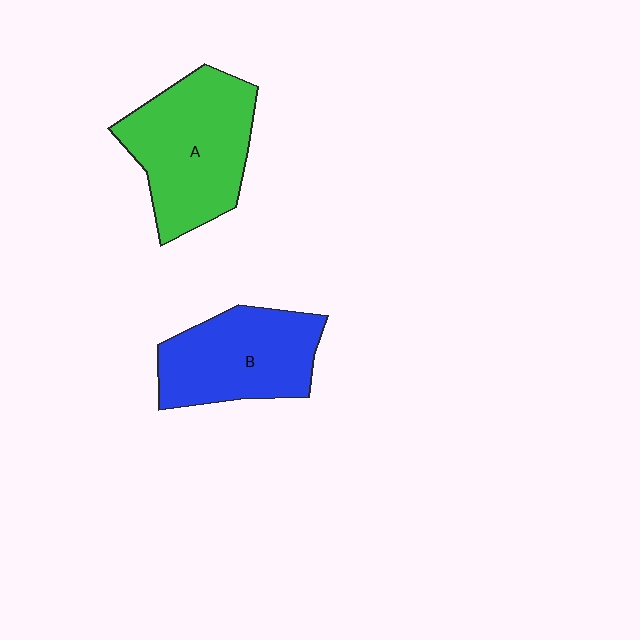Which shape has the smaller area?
Shape B (blue).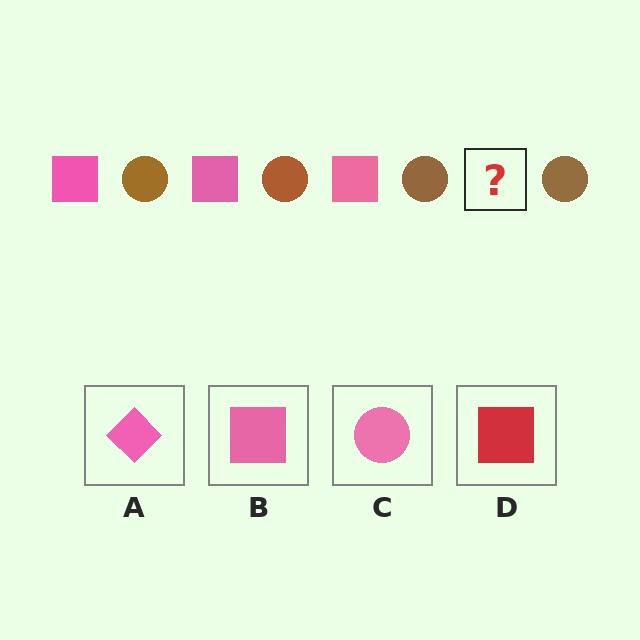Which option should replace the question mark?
Option B.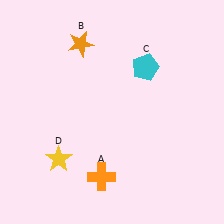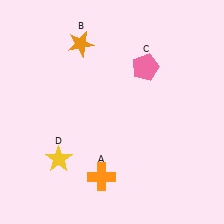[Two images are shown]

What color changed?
The pentagon (C) changed from cyan in Image 1 to pink in Image 2.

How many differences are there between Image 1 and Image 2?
There is 1 difference between the two images.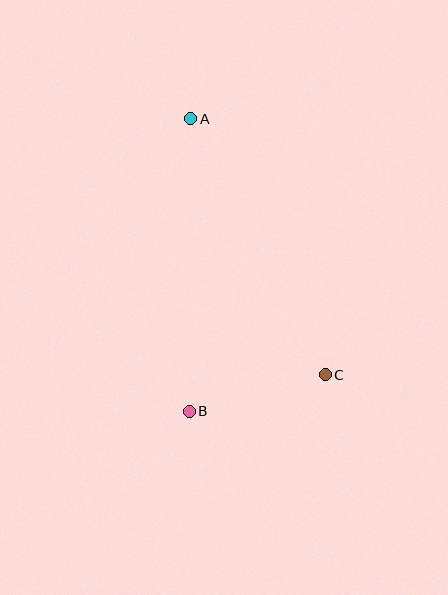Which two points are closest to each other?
Points B and C are closest to each other.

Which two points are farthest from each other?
Points A and B are farthest from each other.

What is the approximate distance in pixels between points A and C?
The distance between A and C is approximately 289 pixels.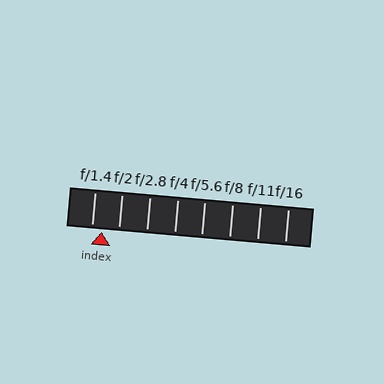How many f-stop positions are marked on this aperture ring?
There are 8 f-stop positions marked.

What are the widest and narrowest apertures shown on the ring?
The widest aperture shown is f/1.4 and the narrowest is f/16.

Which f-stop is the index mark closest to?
The index mark is closest to f/1.4.